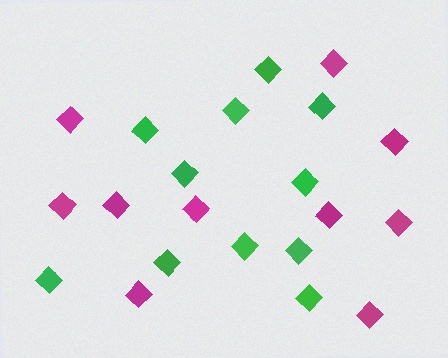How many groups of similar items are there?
There are 2 groups: one group of magenta diamonds (10) and one group of green diamonds (11).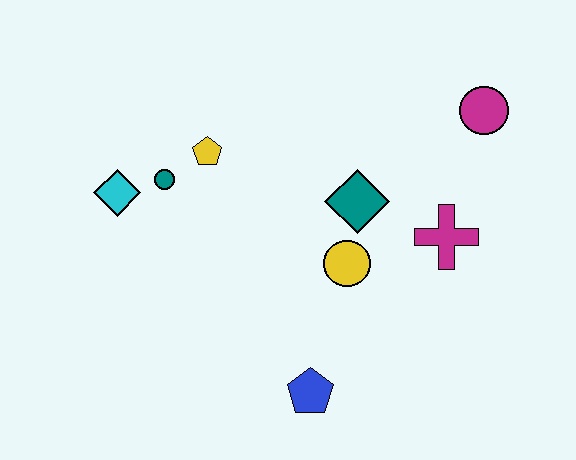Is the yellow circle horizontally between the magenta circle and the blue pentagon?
Yes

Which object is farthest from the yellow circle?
The cyan diamond is farthest from the yellow circle.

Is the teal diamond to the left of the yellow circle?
No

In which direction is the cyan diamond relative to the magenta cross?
The cyan diamond is to the left of the magenta cross.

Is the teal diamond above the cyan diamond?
No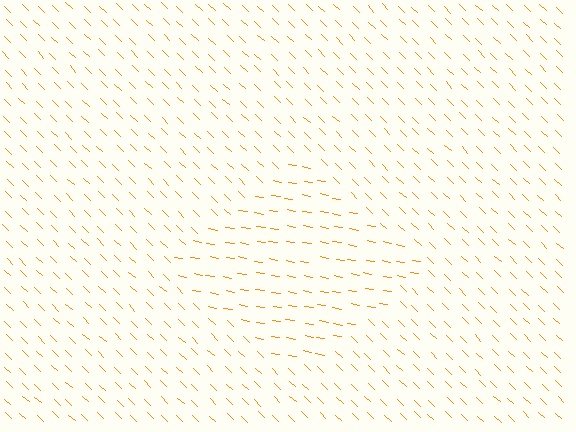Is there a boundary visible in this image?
Yes, there is a texture boundary formed by a change in line orientation.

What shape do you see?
I see a diamond.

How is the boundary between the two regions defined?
The boundary is defined purely by a change in line orientation (approximately 35 degrees difference). All lines are the same color and thickness.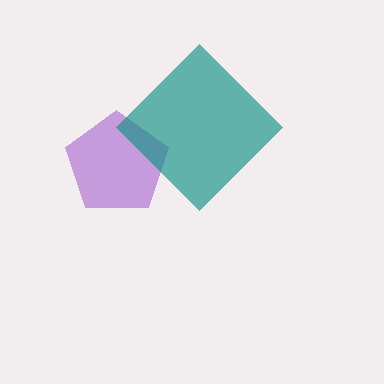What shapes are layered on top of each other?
The layered shapes are: a purple pentagon, a teal diamond.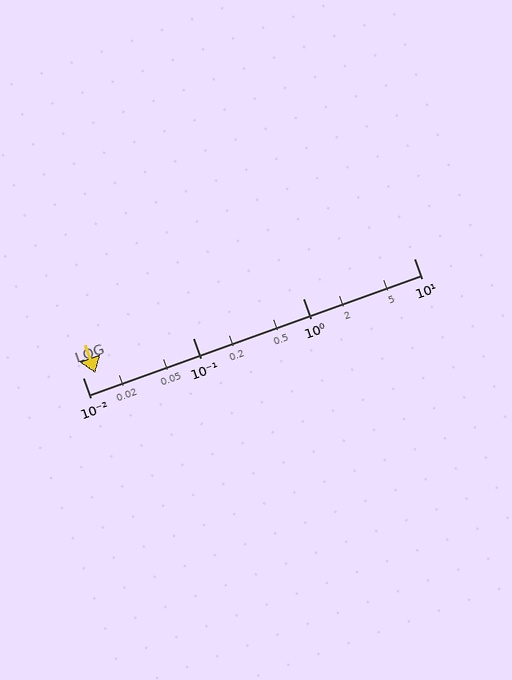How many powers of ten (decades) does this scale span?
The scale spans 3 decades, from 0.01 to 10.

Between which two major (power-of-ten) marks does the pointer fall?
The pointer is between 0.01 and 0.1.